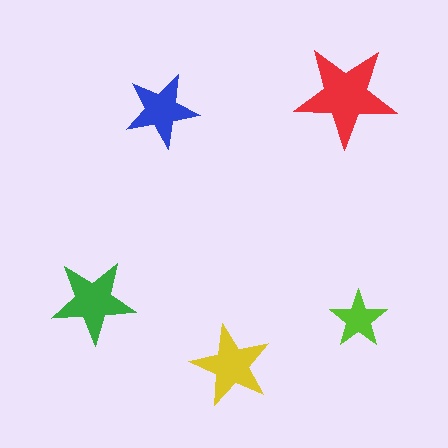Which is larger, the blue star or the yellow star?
The yellow one.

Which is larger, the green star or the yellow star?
The green one.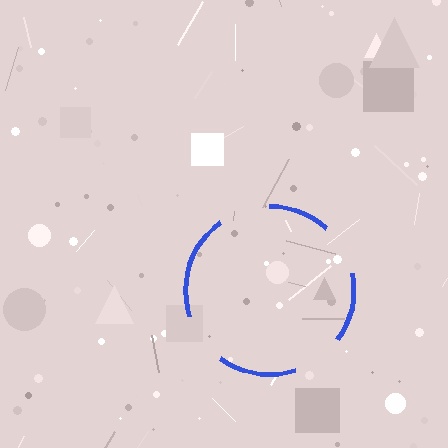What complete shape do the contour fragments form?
The contour fragments form a circle.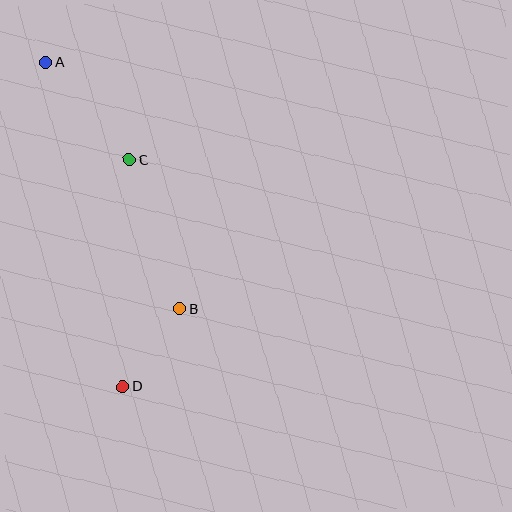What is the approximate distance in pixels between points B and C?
The distance between B and C is approximately 157 pixels.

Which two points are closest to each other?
Points B and D are closest to each other.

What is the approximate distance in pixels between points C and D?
The distance between C and D is approximately 227 pixels.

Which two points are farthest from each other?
Points A and D are farthest from each other.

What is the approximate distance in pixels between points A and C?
The distance between A and C is approximately 129 pixels.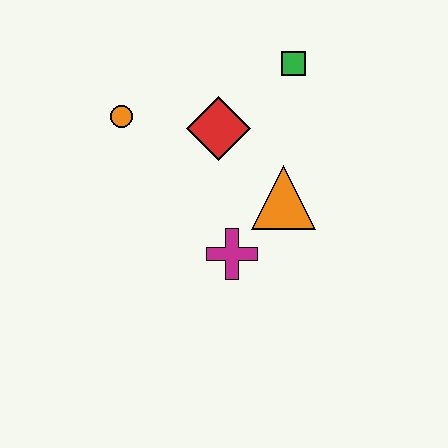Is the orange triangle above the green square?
No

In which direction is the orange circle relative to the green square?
The orange circle is to the left of the green square.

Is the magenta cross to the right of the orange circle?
Yes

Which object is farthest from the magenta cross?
The green square is farthest from the magenta cross.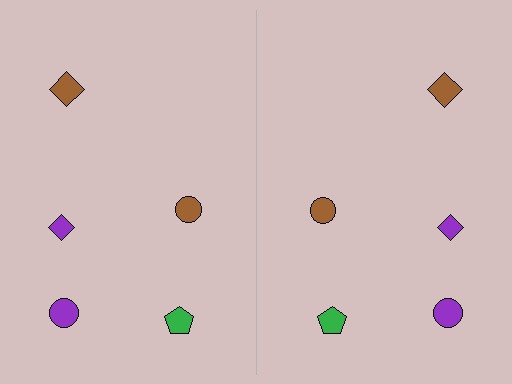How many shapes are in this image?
There are 10 shapes in this image.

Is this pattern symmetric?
Yes, this pattern has bilateral (reflection) symmetry.